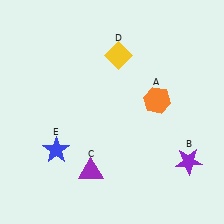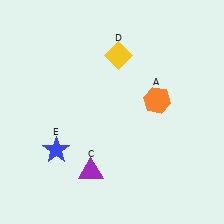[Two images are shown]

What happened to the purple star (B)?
The purple star (B) was removed in Image 2. It was in the bottom-right area of Image 1.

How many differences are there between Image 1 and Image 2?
There is 1 difference between the two images.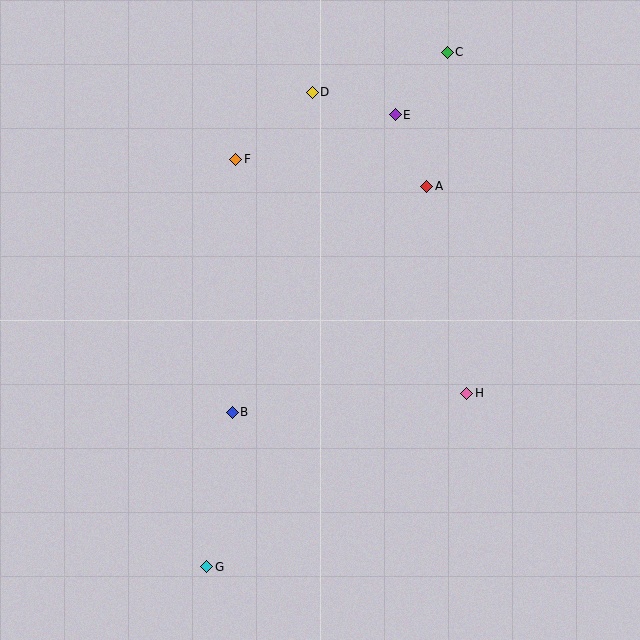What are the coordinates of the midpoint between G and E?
The midpoint between G and E is at (301, 341).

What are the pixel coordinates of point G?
Point G is at (206, 567).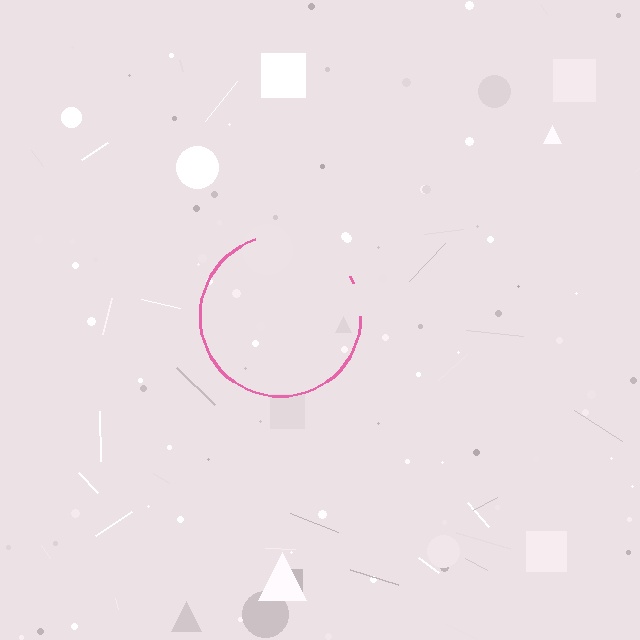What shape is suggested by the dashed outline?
The dashed outline suggests a circle.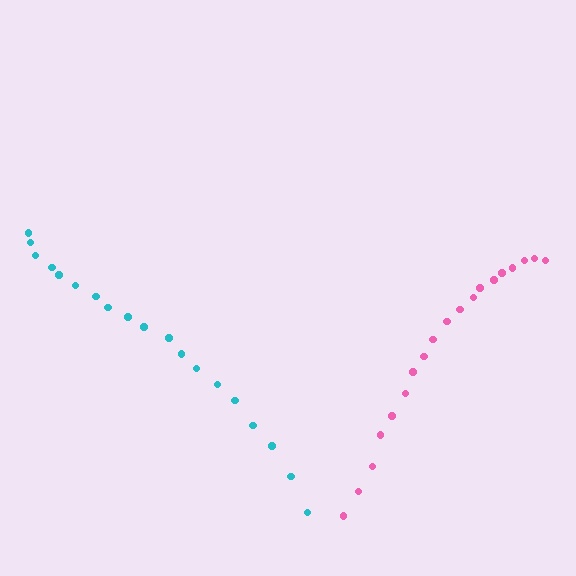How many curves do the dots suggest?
There are 2 distinct paths.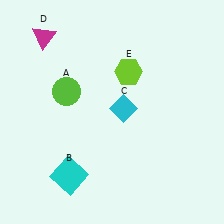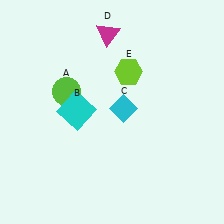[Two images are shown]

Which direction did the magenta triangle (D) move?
The magenta triangle (D) moved right.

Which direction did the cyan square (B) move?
The cyan square (B) moved up.